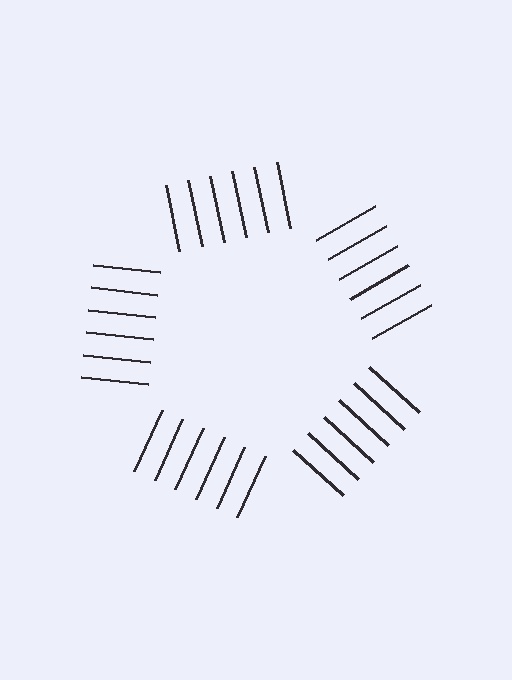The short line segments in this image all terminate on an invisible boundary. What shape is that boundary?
An illusory pentagon — the line segments terminate on its edges but no continuous stroke is drawn.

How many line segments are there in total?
30 — 6 along each of the 5 edges.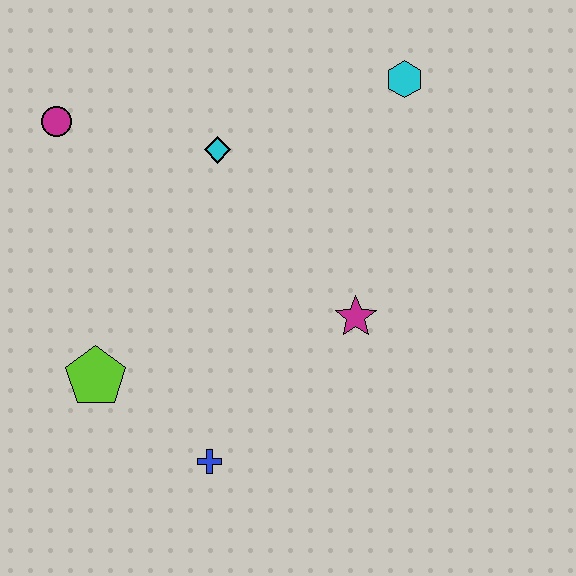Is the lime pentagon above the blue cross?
Yes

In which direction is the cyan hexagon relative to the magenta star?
The cyan hexagon is above the magenta star.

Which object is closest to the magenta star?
The blue cross is closest to the magenta star.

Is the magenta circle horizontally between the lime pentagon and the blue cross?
No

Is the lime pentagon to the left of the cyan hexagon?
Yes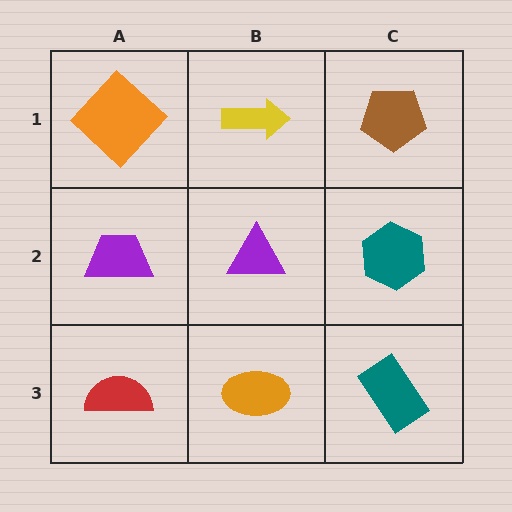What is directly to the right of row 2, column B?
A teal hexagon.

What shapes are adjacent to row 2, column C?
A brown pentagon (row 1, column C), a teal rectangle (row 3, column C), a purple triangle (row 2, column B).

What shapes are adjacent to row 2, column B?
A yellow arrow (row 1, column B), an orange ellipse (row 3, column B), a purple trapezoid (row 2, column A), a teal hexagon (row 2, column C).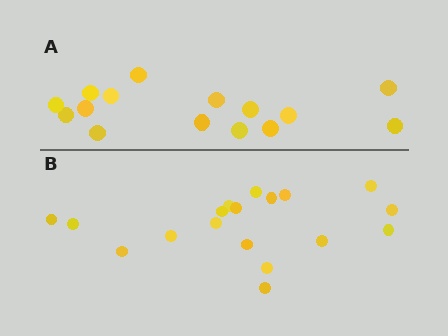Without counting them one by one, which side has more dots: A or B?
Region B (the bottom region) has more dots.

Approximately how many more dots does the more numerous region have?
Region B has just a few more — roughly 2 or 3 more dots than region A.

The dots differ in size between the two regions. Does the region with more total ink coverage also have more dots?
No. Region A has more total ink coverage because its dots are larger, but region B actually contains more individual dots. Total area can be misleading — the number of items is what matters here.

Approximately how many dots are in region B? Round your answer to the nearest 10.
About 20 dots. (The exact count is 18, which rounds to 20.)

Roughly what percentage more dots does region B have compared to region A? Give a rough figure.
About 20% more.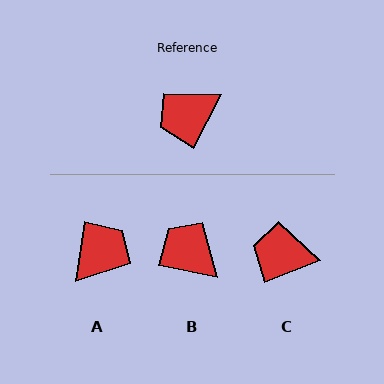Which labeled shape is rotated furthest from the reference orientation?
A, about 161 degrees away.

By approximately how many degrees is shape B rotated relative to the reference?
Approximately 74 degrees clockwise.